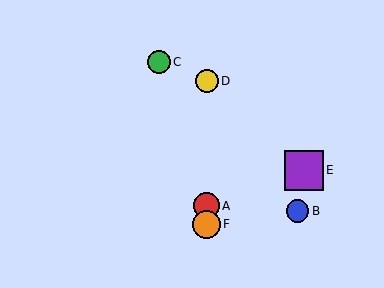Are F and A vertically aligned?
Yes, both are at x≈207.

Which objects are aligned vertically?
Objects A, D, F are aligned vertically.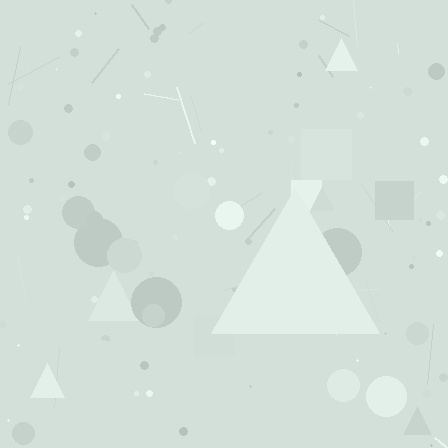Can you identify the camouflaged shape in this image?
The camouflaged shape is a triangle.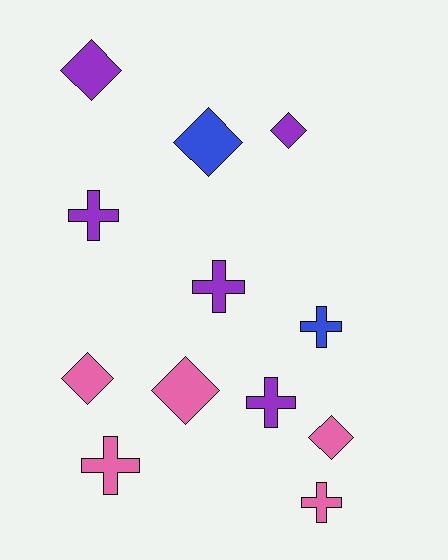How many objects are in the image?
There are 12 objects.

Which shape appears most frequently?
Cross, with 6 objects.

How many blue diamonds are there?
There is 1 blue diamond.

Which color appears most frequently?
Pink, with 5 objects.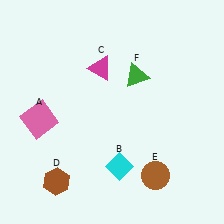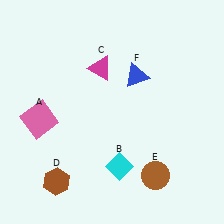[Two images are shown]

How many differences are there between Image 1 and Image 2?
There is 1 difference between the two images.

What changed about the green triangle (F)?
In Image 1, F is green. In Image 2, it changed to blue.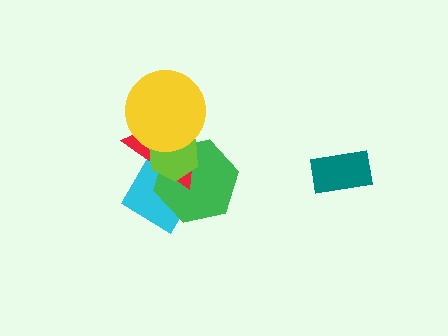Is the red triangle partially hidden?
Yes, it is partially covered by another shape.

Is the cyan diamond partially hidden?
Yes, it is partially covered by another shape.